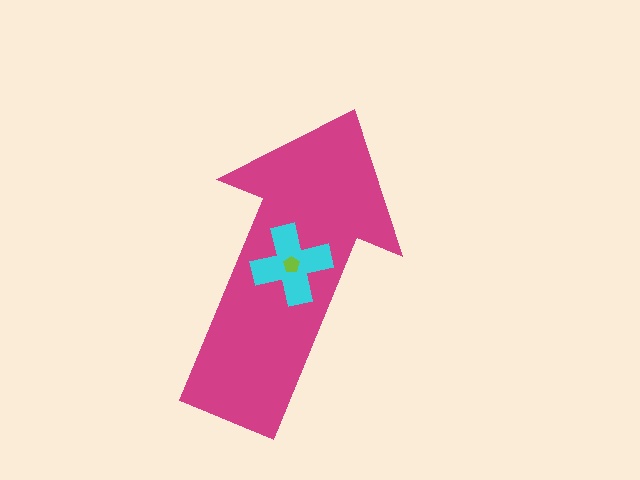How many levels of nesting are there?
3.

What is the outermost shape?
The magenta arrow.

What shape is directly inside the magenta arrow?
The cyan cross.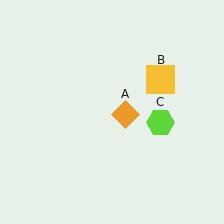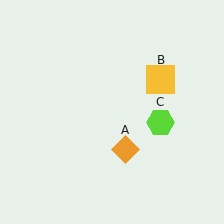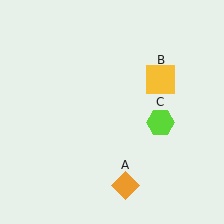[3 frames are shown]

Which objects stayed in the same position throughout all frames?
Yellow square (object B) and lime hexagon (object C) remained stationary.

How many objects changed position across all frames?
1 object changed position: orange diamond (object A).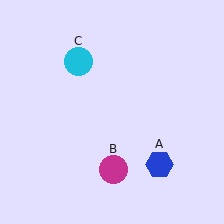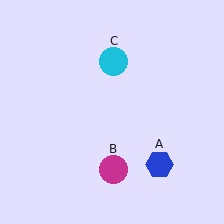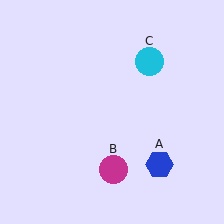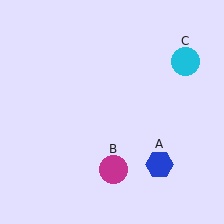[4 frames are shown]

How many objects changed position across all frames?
1 object changed position: cyan circle (object C).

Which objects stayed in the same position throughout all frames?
Blue hexagon (object A) and magenta circle (object B) remained stationary.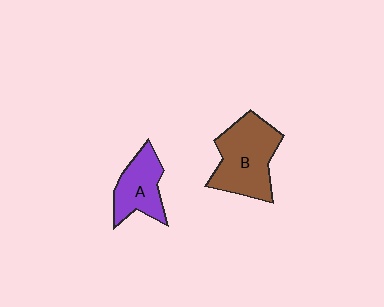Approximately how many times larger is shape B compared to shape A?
Approximately 1.5 times.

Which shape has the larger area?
Shape B (brown).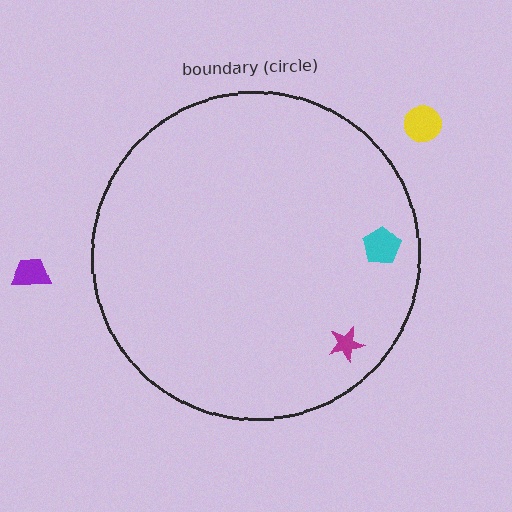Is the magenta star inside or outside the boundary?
Inside.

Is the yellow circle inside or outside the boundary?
Outside.